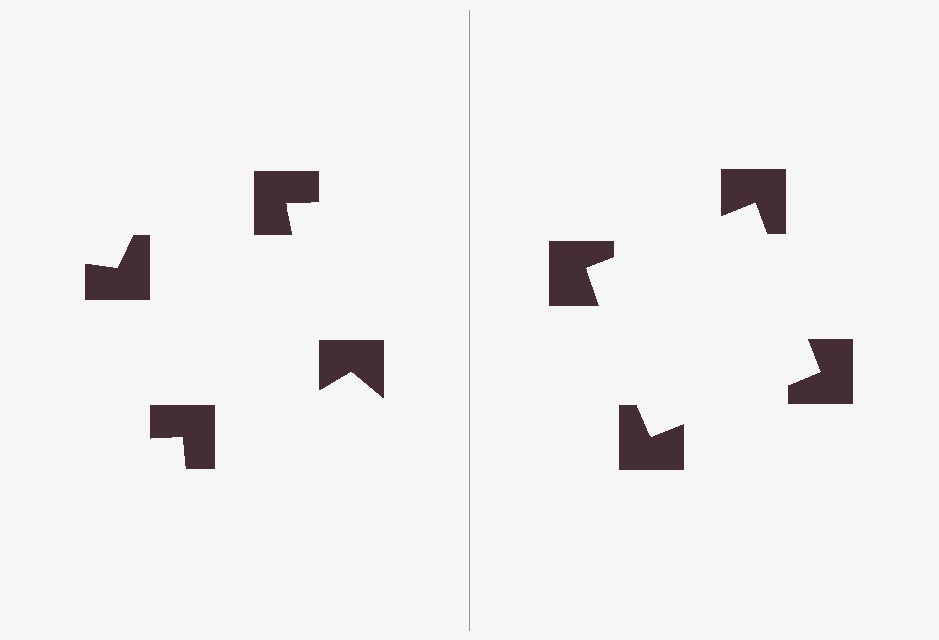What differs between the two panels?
The notched squares are positioned identically on both sides; only the wedge orientations differ. On the right they align to a square; on the left they are misaligned.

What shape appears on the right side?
An illusory square.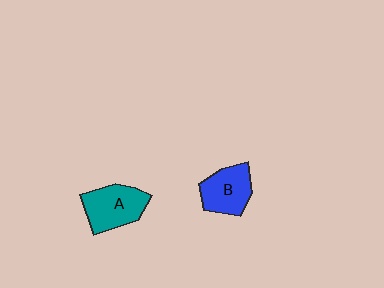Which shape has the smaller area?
Shape B (blue).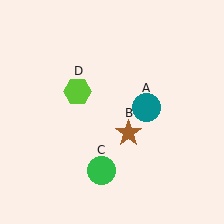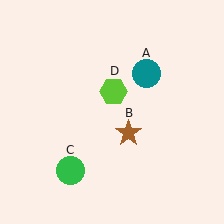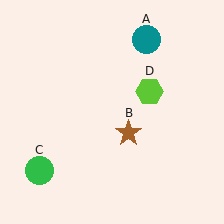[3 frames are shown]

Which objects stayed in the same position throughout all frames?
Brown star (object B) remained stationary.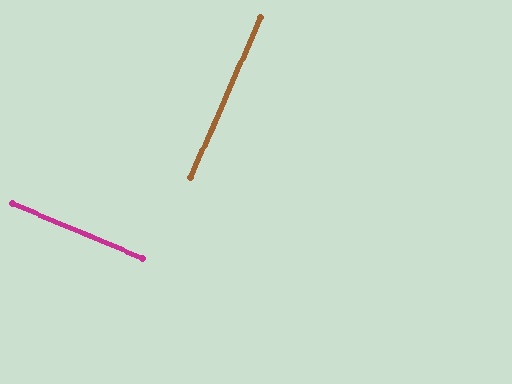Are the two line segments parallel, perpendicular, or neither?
Perpendicular — they meet at approximately 89°.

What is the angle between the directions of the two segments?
Approximately 89 degrees.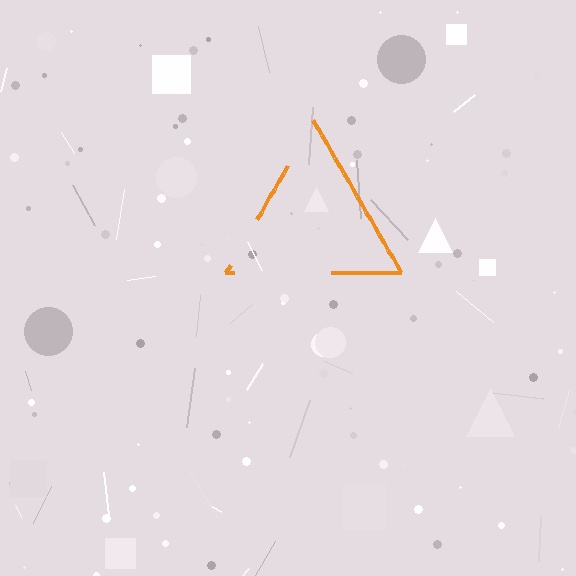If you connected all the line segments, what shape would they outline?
They would outline a triangle.